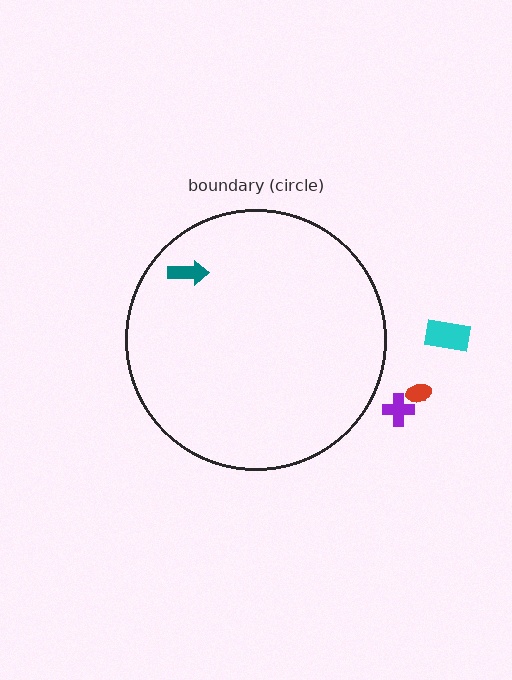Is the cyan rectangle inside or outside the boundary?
Outside.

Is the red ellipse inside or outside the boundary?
Outside.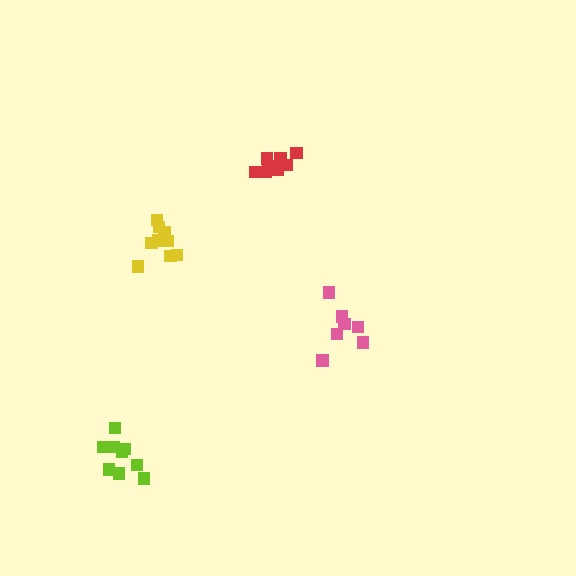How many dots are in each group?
Group 1: 7 dots, Group 2: 9 dots, Group 3: 10 dots, Group 4: 9 dots (35 total).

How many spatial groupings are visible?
There are 4 spatial groupings.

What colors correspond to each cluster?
The clusters are colored: pink, yellow, red, lime.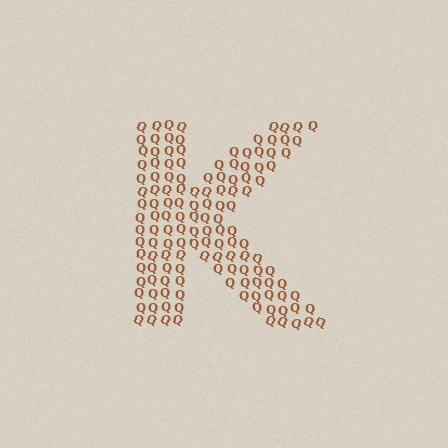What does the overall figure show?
The overall figure shows the letter K.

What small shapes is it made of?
It is made of small letter Q's.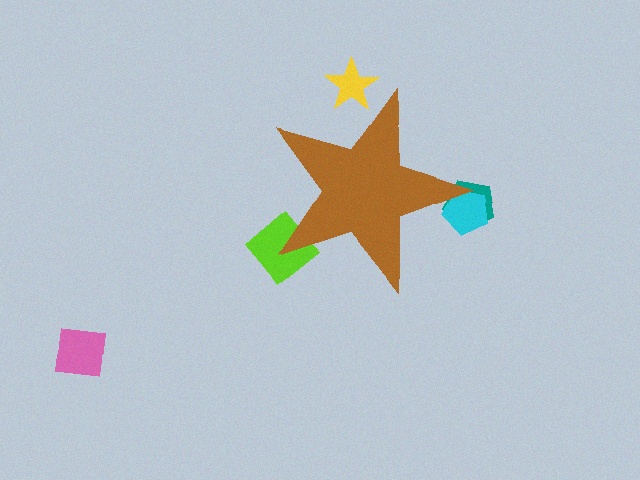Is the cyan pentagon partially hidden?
Yes, the cyan pentagon is partially hidden behind the brown star.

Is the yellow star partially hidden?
Yes, the yellow star is partially hidden behind the brown star.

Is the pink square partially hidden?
No, the pink square is fully visible.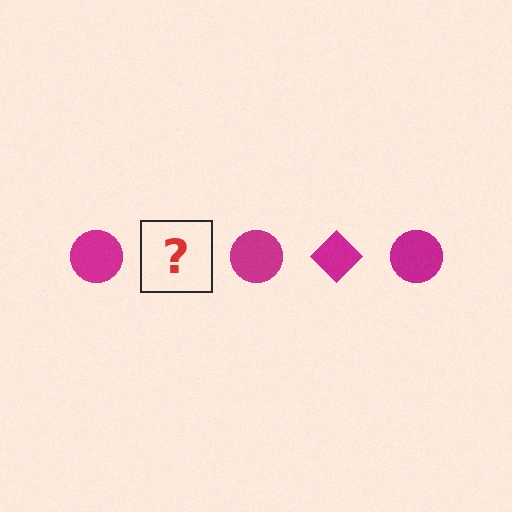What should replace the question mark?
The question mark should be replaced with a magenta diamond.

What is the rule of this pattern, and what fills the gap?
The rule is that the pattern cycles through circle, diamond shapes in magenta. The gap should be filled with a magenta diamond.